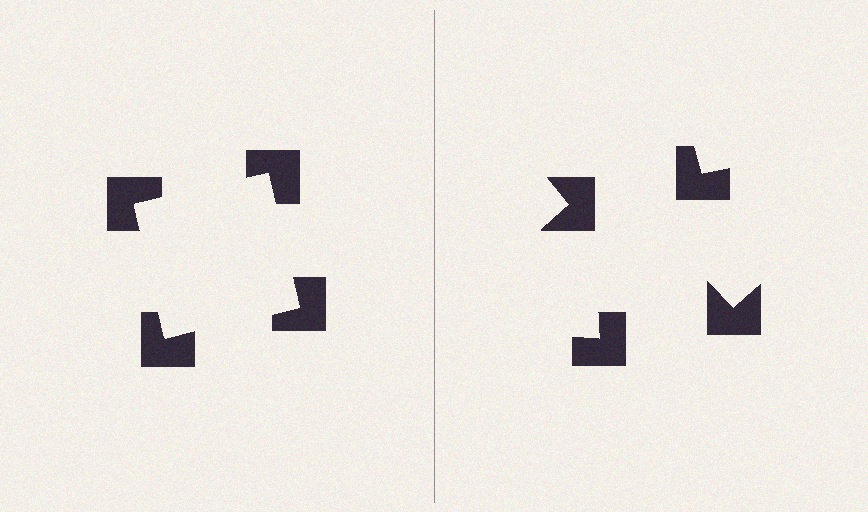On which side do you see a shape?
An illusory square appears on the left side. On the right side the wedge cuts are rotated, so no coherent shape forms.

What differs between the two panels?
The notched squares are positioned identically on both sides; only the wedge orientations differ. On the left they align to a square; on the right they are misaligned.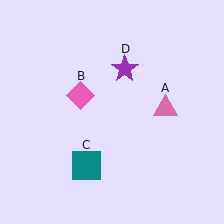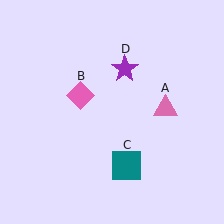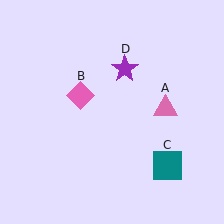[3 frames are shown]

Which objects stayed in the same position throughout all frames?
Pink triangle (object A) and pink diamond (object B) and purple star (object D) remained stationary.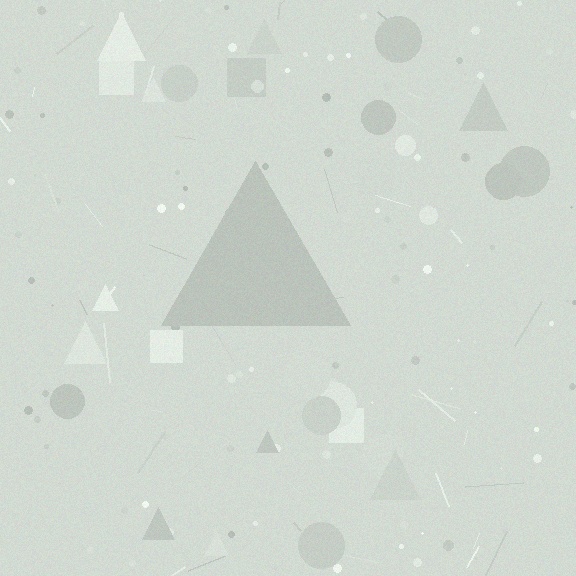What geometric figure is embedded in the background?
A triangle is embedded in the background.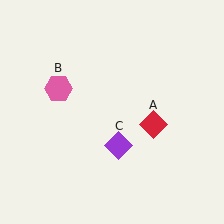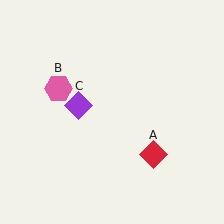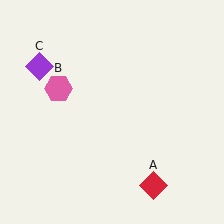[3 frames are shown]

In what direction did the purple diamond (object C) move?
The purple diamond (object C) moved up and to the left.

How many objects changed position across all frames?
2 objects changed position: red diamond (object A), purple diamond (object C).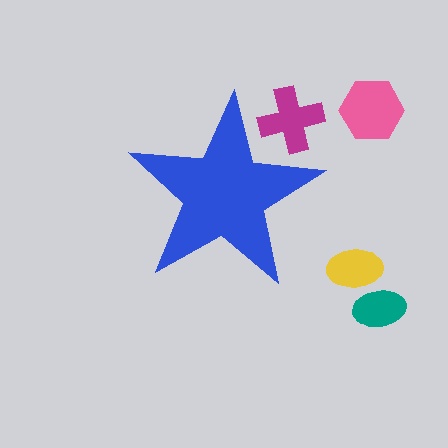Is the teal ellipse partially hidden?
No, the teal ellipse is fully visible.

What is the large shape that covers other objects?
A blue star.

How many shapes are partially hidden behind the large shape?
1 shape is partially hidden.